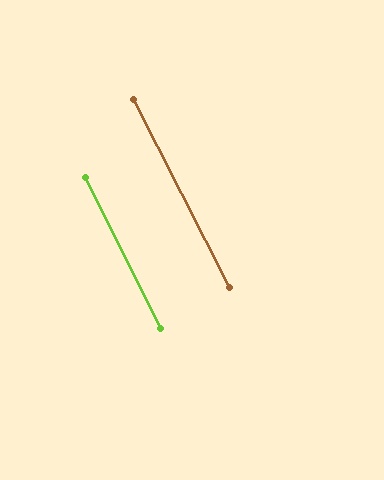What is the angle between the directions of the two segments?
Approximately 1 degree.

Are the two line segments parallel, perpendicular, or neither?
Parallel — their directions differ by only 0.8°.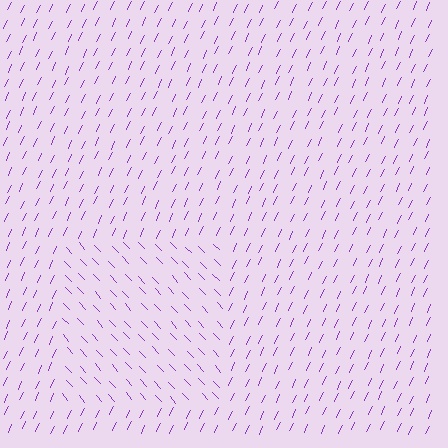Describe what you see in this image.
The image is filled with small purple line segments. A rectangle region in the image has lines oriented differently from the surrounding lines, creating a visible texture boundary.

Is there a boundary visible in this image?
Yes, there is a texture boundary formed by a change in line orientation.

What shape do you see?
I see a rectangle.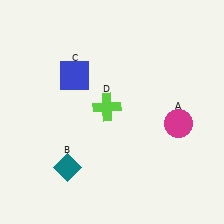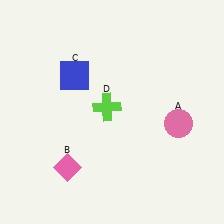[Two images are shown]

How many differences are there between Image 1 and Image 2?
There are 2 differences between the two images.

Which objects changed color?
A changed from magenta to pink. B changed from teal to pink.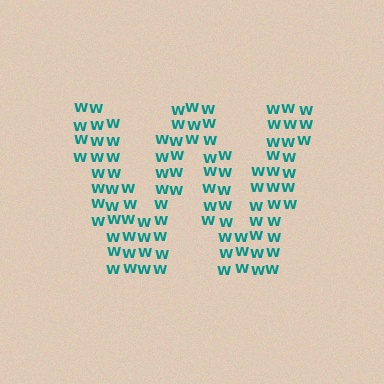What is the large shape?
The large shape is the letter W.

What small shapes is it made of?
It is made of small letter W's.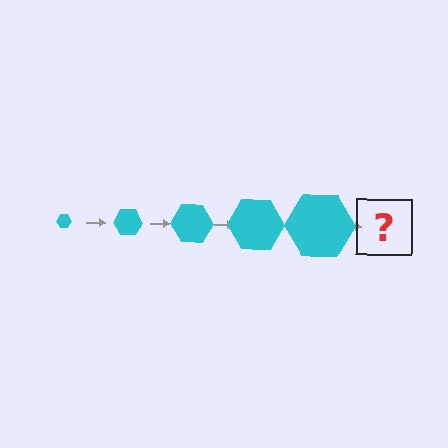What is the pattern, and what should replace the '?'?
The pattern is that the hexagon gets progressively larger each step. The '?' should be a cyan hexagon, larger than the previous one.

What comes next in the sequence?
The next element should be a cyan hexagon, larger than the previous one.